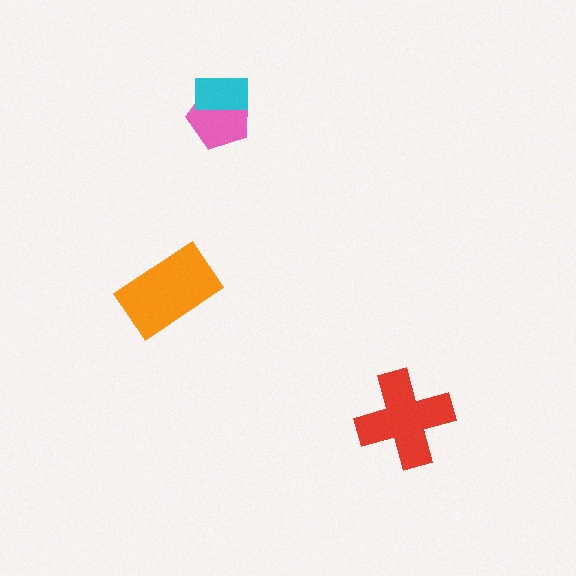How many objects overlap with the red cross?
0 objects overlap with the red cross.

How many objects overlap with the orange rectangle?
0 objects overlap with the orange rectangle.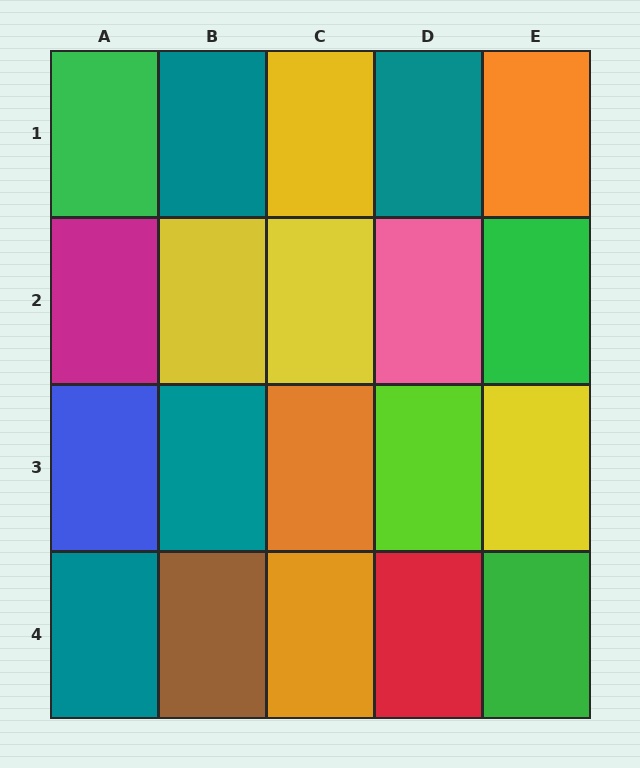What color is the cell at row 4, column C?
Orange.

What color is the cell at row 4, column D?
Red.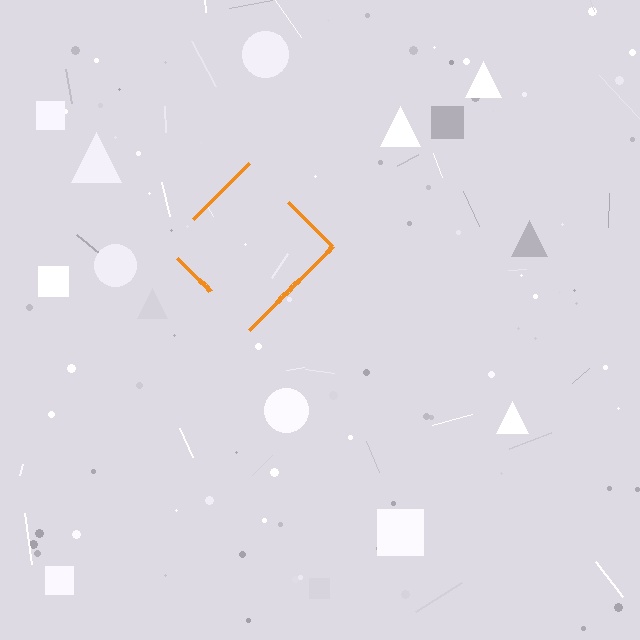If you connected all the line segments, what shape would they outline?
They would outline a diamond.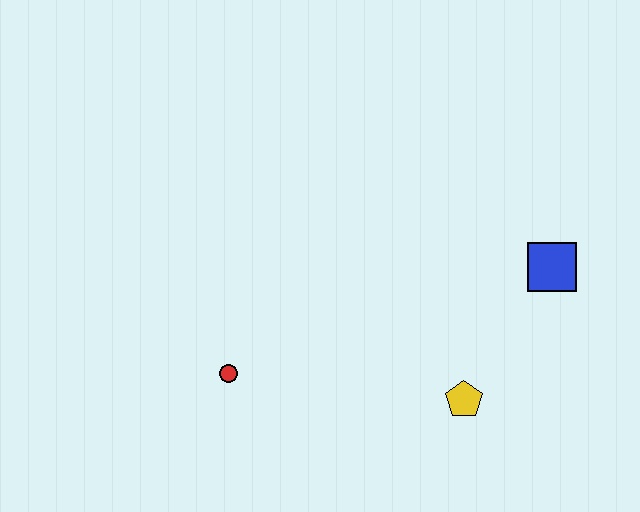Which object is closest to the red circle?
The yellow pentagon is closest to the red circle.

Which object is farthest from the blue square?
The red circle is farthest from the blue square.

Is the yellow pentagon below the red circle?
Yes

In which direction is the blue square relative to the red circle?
The blue square is to the right of the red circle.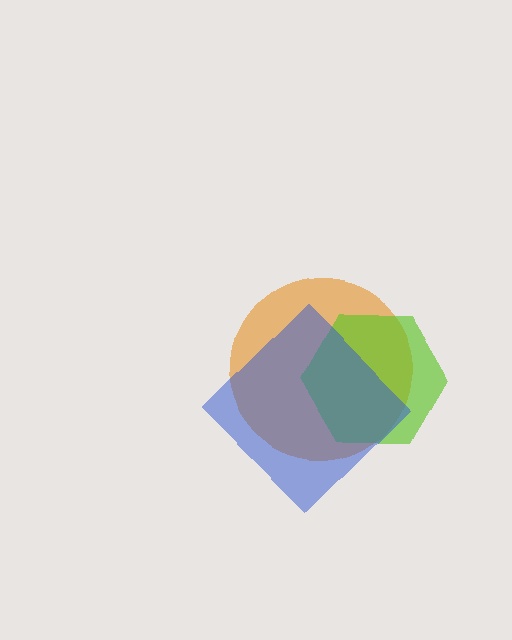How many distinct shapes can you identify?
There are 3 distinct shapes: an orange circle, a lime hexagon, a blue diamond.